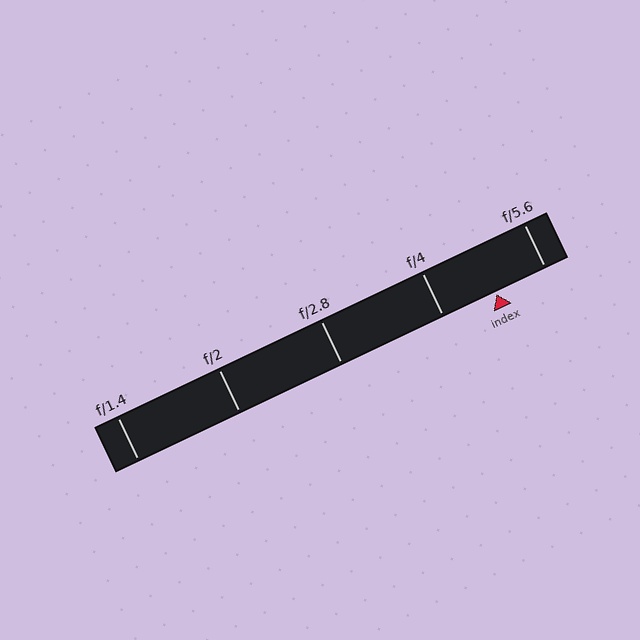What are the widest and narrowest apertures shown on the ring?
The widest aperture shown is f/1.4 and the narrowest is f/5.6.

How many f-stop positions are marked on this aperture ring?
There are 5 f-stop positions marked.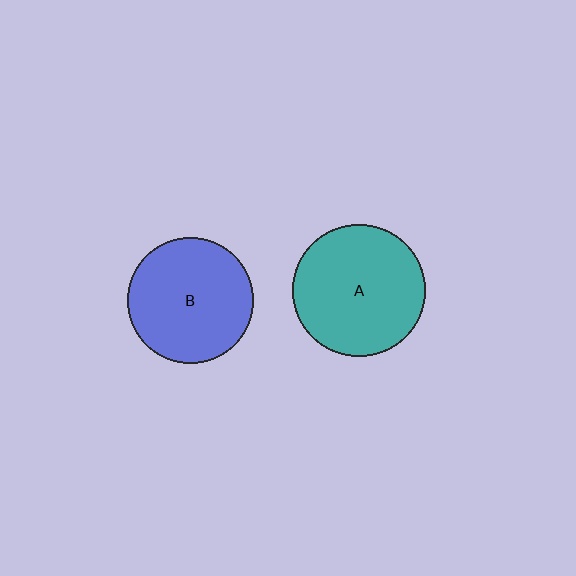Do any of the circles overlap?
No, none of the circles overlap.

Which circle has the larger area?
Circle A (teal).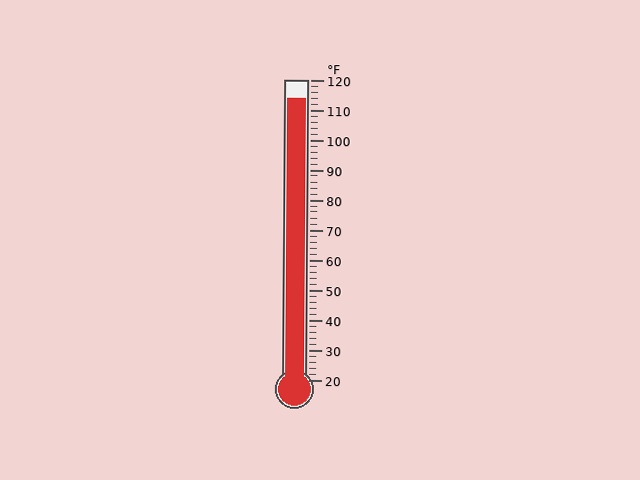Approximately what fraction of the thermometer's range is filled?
The thermometer is filled to approximately 95% of its range.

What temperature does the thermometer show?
The thermometer shows approximately 114°F.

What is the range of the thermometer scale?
The thermometer scale ranges from 20°F to 120°F.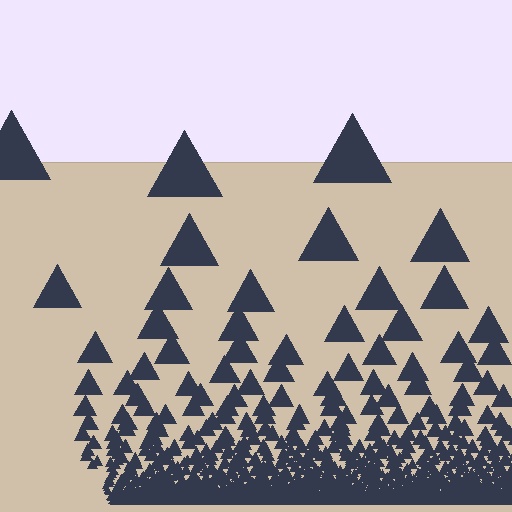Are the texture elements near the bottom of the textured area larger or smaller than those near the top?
Smaller. The gradient is inverted — elements near the bottom are smaller and denser.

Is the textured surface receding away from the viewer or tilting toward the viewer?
The surface appears to tilt toward the viewer. Texture elements get larger and sparser toward the top.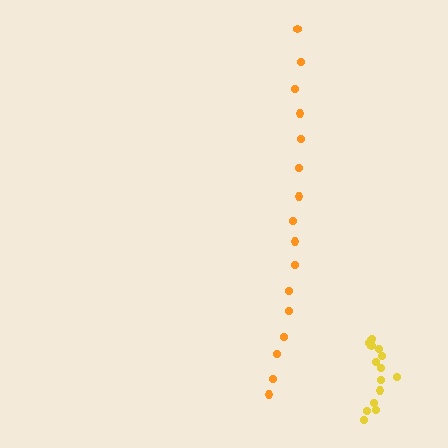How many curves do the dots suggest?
There are 2 distinct paths.